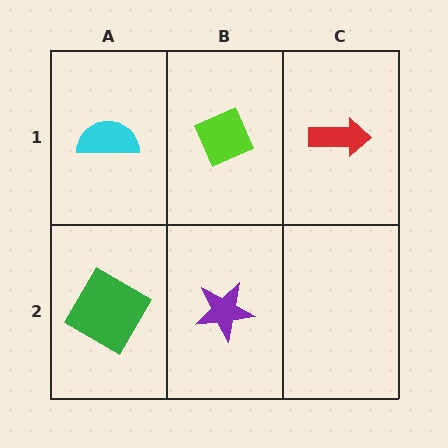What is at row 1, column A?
A cyan semicircle.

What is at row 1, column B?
A lime diamond.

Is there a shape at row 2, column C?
No, that cell is empty.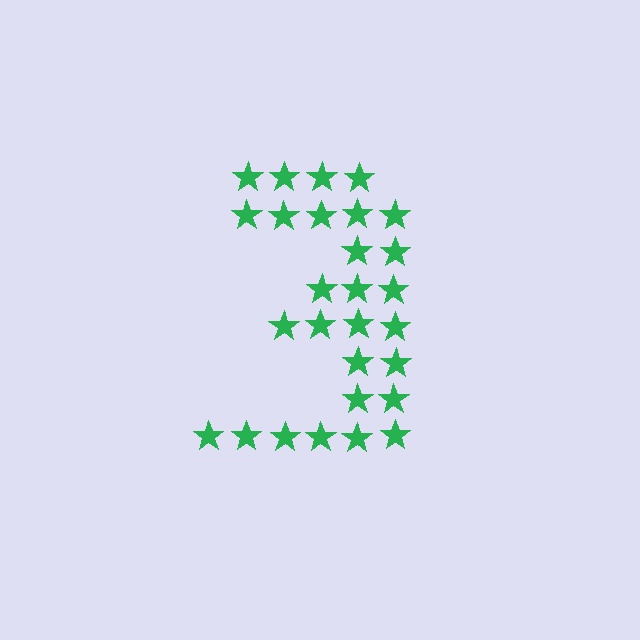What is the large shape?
The large shape is the digit 3.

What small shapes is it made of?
It is made of small stars.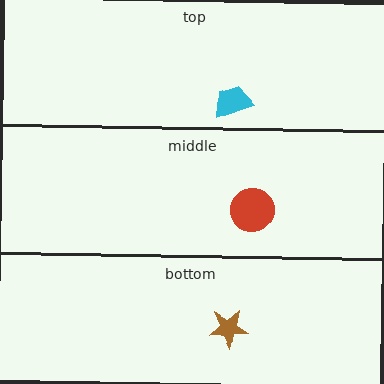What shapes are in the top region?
The cyan trapezoid.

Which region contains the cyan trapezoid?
The top region.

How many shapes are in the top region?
1.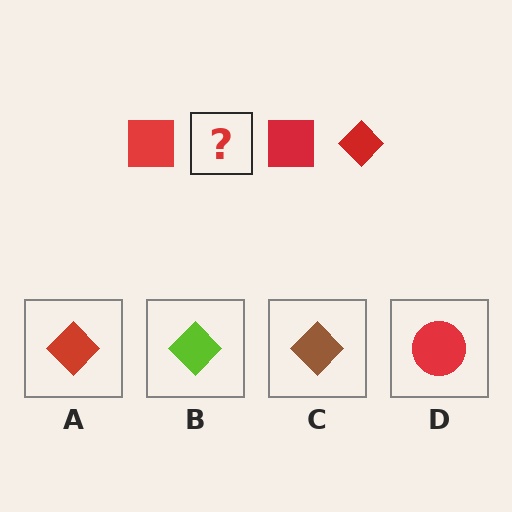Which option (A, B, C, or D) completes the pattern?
A.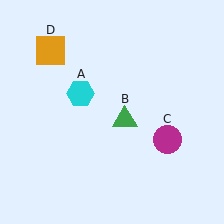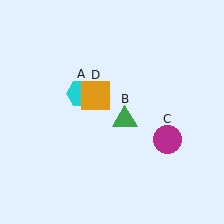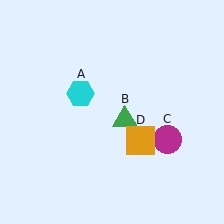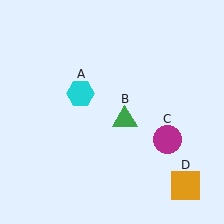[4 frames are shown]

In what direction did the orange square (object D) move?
The orange square (object D) moved down and to the right.